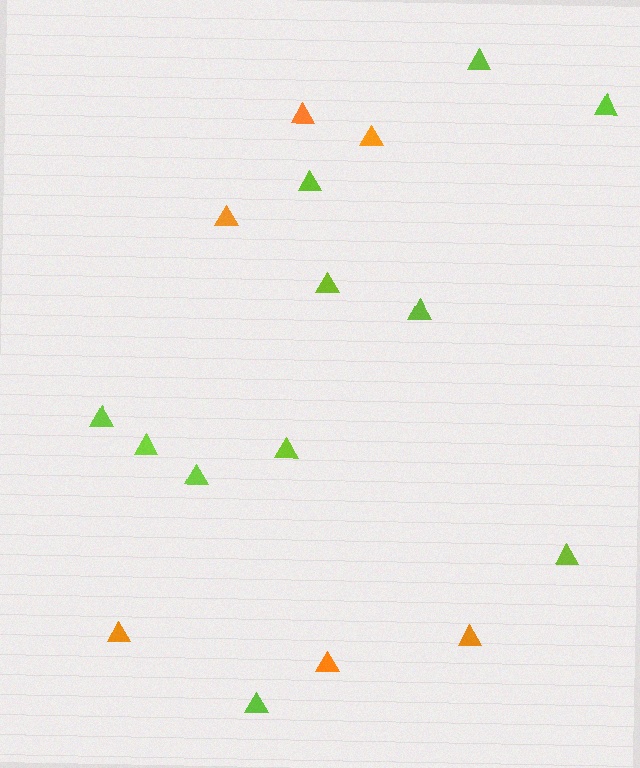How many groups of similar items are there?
There are 2 groups: one group of orange triangles (6) and one group of lime triangles (11).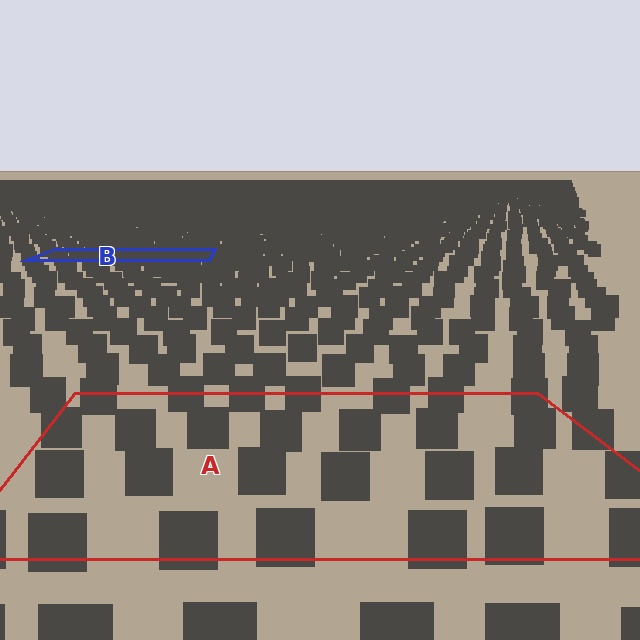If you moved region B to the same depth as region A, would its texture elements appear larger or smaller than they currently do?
They would appear larger. At a closer depth, the same texture elements are projected at a bigger on-screen size.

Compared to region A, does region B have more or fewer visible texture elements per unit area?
Region B has more texture elements per unit area — they are packed more densely because it is farther away.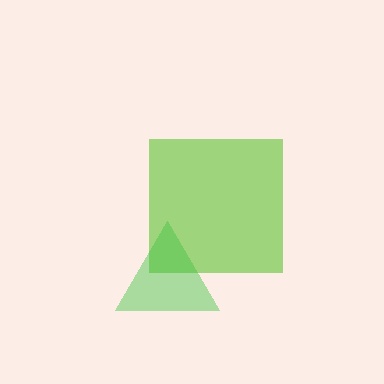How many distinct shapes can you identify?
There are 2 distinct shapes: a lime square, a green triangle.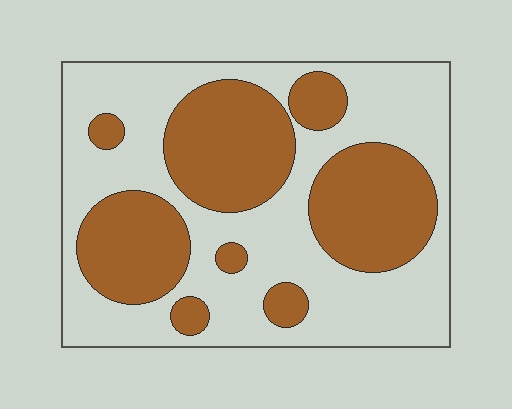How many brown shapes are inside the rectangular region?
8.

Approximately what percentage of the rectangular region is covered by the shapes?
Approximately 40%.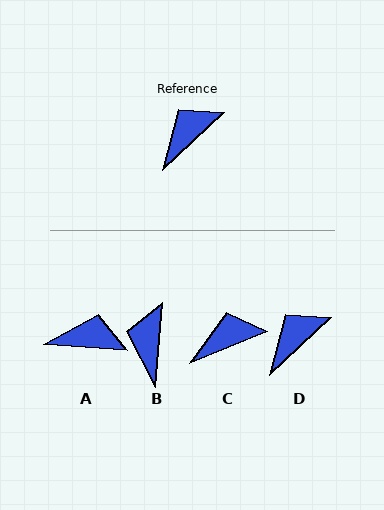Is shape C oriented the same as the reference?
No, it is off by about 21 degrees.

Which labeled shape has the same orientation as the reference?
D.